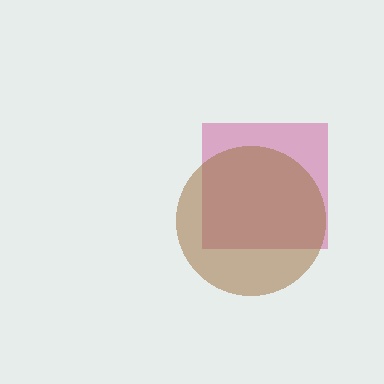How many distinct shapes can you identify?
There are 2 distinct shapes: a magenta square, a brown circle.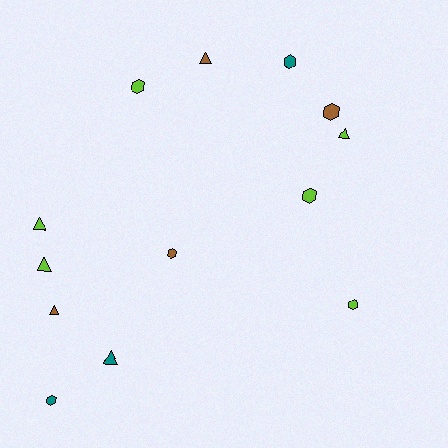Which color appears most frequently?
Lime, with 6 objects.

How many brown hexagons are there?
There are 2 brown hexagons.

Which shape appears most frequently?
Hexagon, with 7 objects.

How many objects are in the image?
There are 13 objects.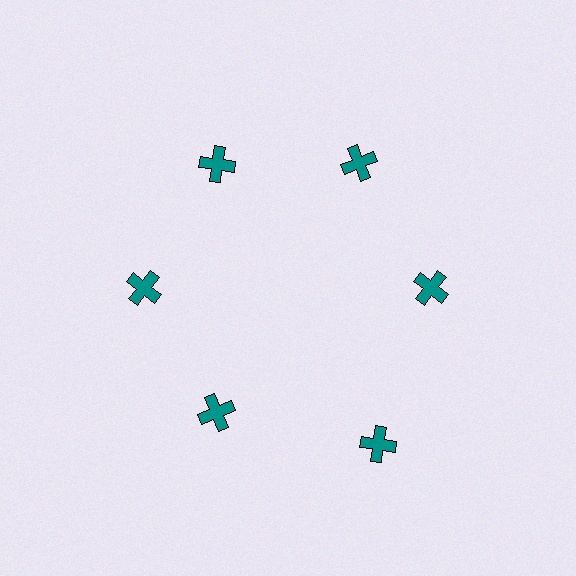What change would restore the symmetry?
The symmetry would be restored by moving it inward, back onto the ring so that all 6 crosses sit at equal angles and equal distance from the center.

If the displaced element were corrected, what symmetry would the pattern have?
It would have 6-fold rotational symmetry — the pattern would map onto itself every 60 degrees.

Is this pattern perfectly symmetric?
No. The 6 teal crosses are arranged in a ring, but one element near the 5 o'clock position is pushed outward from the center, breaking the 6-fold rotational symmetry.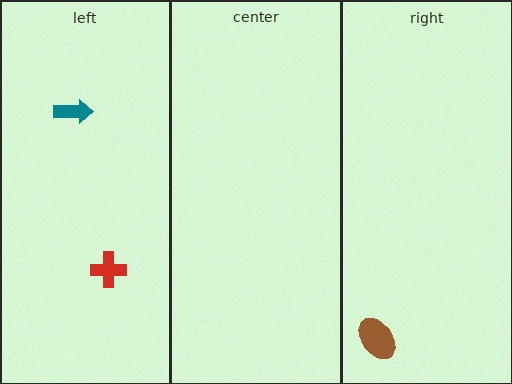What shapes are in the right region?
The brown ellipse.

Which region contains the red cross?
The left region.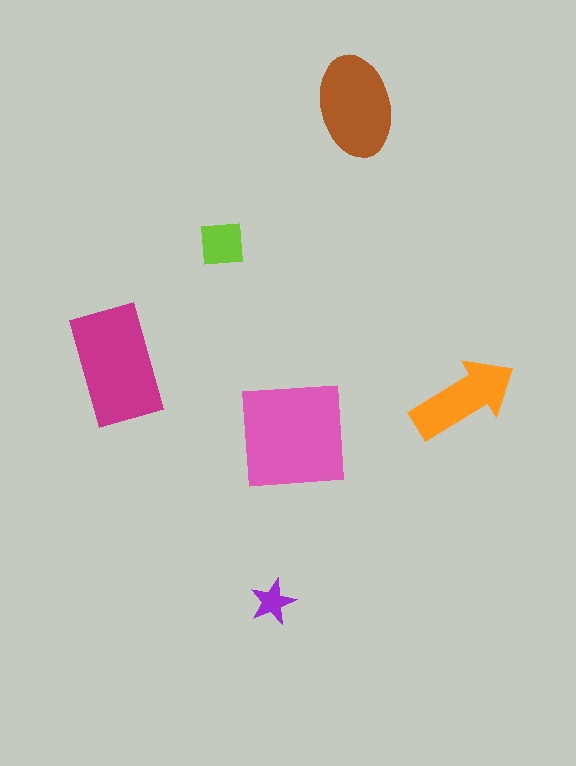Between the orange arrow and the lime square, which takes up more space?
The orange arrow.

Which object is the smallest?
The purple star.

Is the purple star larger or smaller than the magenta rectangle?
Smaller.